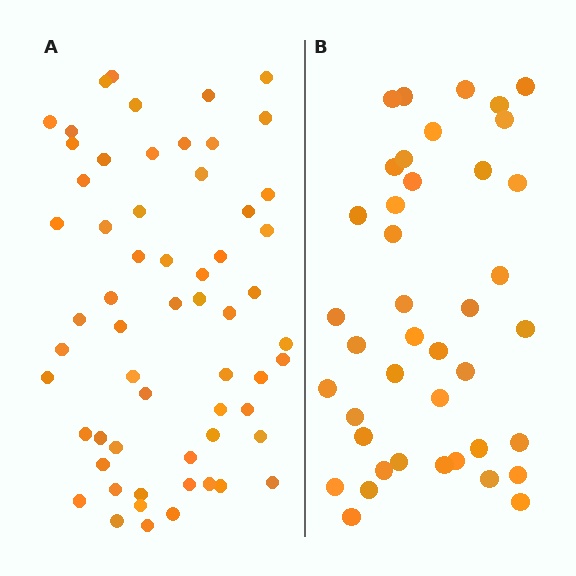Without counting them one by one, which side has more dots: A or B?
Region A (the left region) has more dots.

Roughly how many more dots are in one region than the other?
Region A has approximately 20 more dots than region B.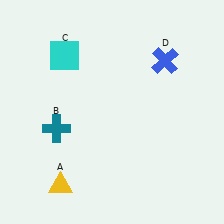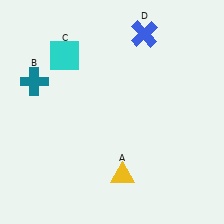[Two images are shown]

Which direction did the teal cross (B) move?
The teal cross (B) moved up.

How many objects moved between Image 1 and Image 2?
3 objects moved between the two images.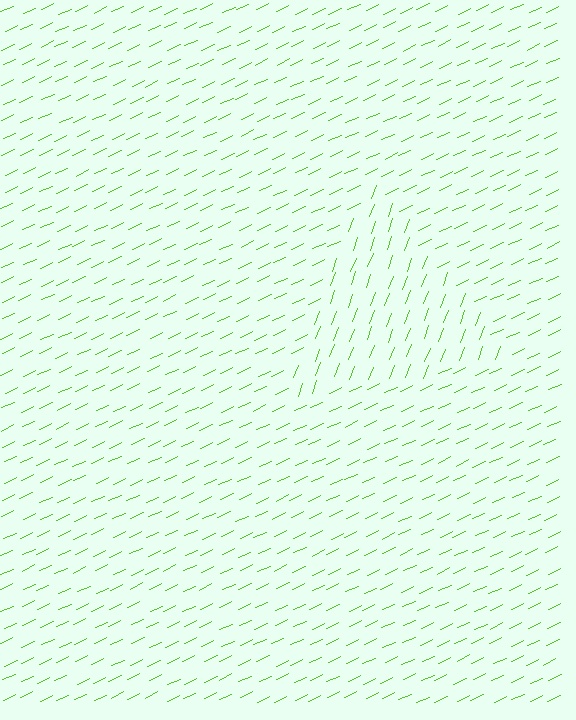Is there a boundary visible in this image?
Yes, there is a texture boundary formed by a change in line orientation.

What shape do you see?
I see a triangle.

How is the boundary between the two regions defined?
The boundary is defined purely by a change in line orientation (approximately 45 degrees difference). All lines are the same color and thickness.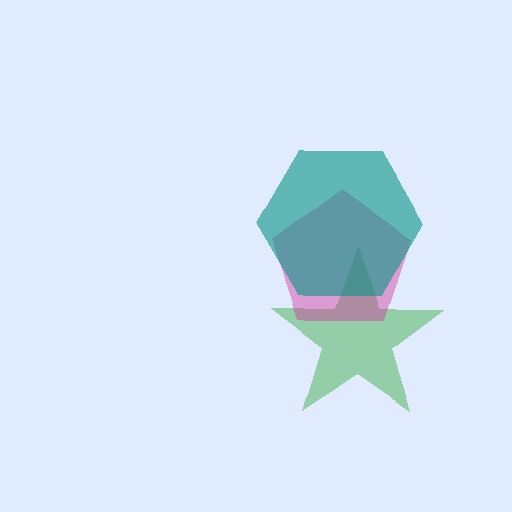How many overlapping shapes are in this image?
There are 3 overlapping shapes in the image.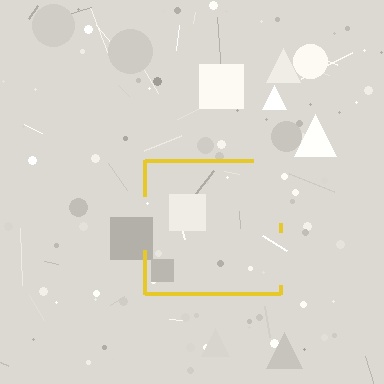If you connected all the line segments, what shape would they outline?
They would outline a square.